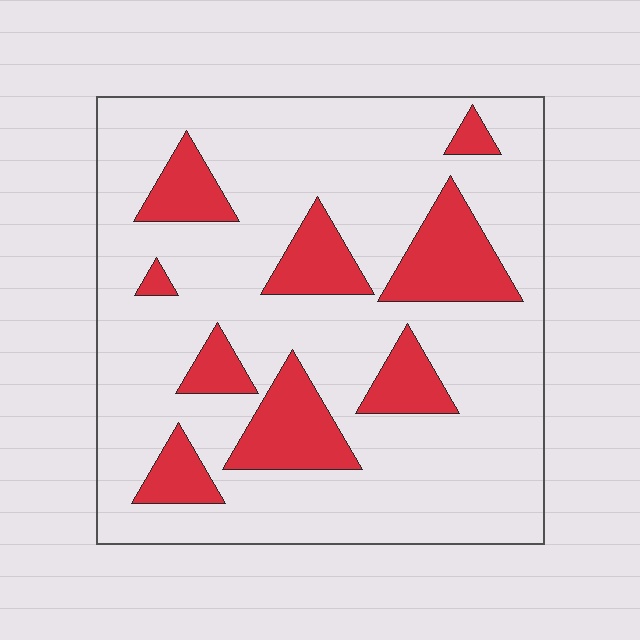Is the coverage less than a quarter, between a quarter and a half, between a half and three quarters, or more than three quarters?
Less than a quarter.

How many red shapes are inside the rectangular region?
9.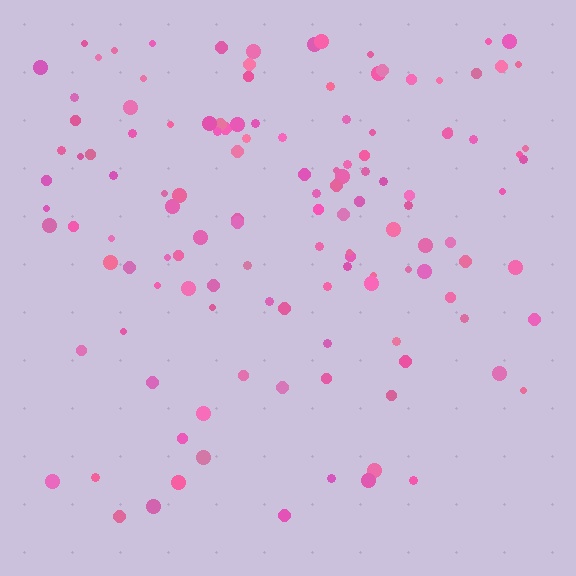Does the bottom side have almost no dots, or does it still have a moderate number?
Still a moderate number, just noticeably fewer than the top.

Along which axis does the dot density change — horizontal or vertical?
Vertical.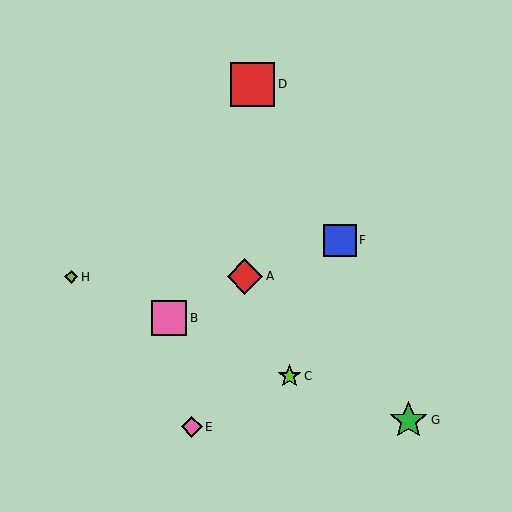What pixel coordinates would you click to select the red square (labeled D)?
Click at (253, 84) to select the red square D.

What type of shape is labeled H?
Shape H is a lime diamond.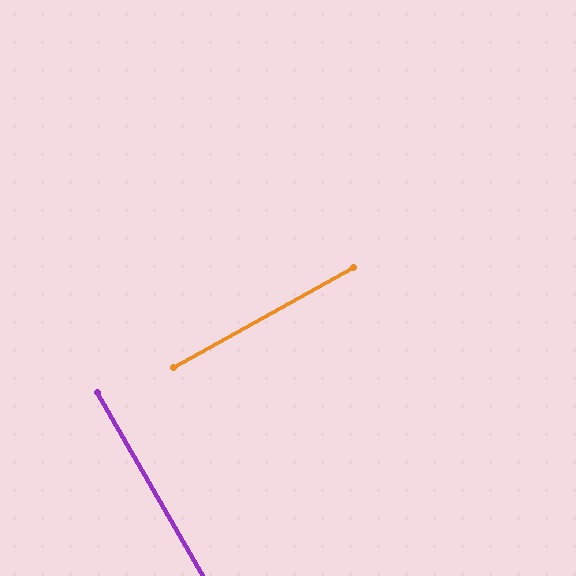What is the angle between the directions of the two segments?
Approximately 89 degrees.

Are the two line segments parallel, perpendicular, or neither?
Perpendicular — they meet at approximately 89°.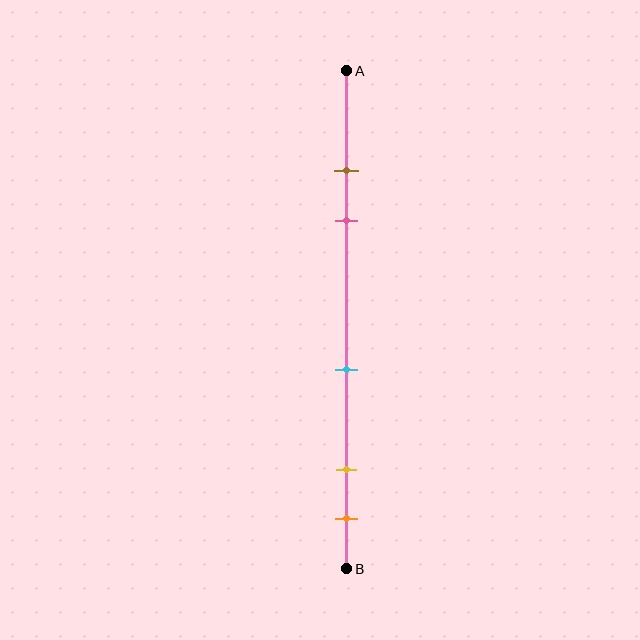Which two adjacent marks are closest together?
The brown and pink marks are the closest adjacent pair.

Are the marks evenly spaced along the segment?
No, the marks are not evenly spaced.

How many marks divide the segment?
There are 5 marks dividing the segment.